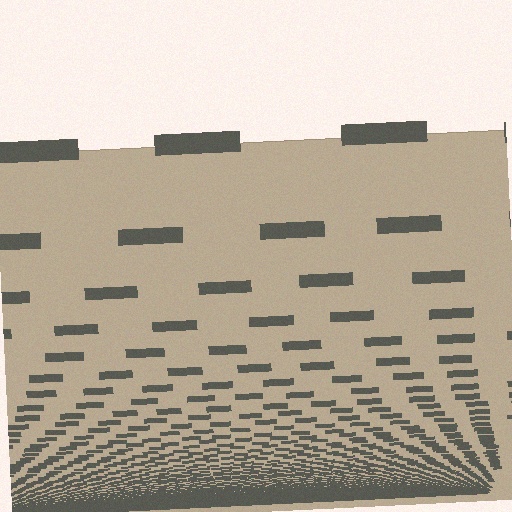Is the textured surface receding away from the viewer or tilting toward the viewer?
The surface appears to tilt toward the viewer. Texture elements get larger and sparser toward the top.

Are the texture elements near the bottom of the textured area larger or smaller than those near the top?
Smaller. The gradient is inverted — elements near the bottom are smaller and denser.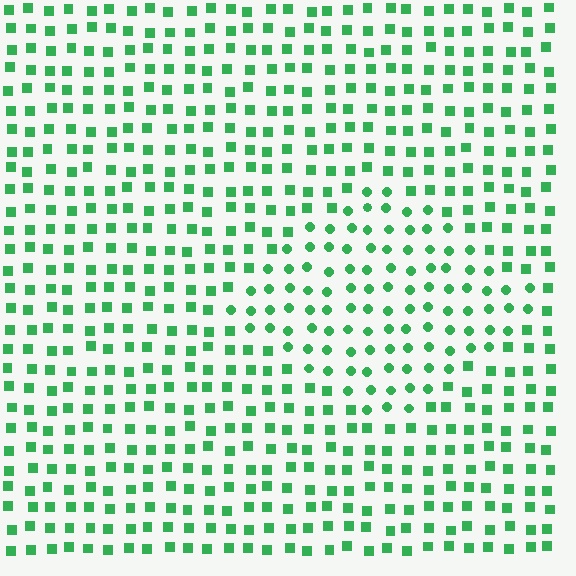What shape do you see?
I see a diamond.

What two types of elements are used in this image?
The image uses circles inside the diamond region and squares outside it.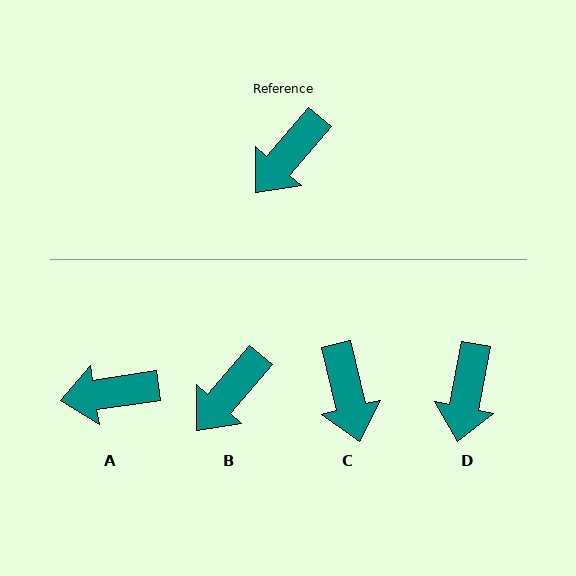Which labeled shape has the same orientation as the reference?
B.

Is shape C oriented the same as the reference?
No, it is off by about 54 degrees.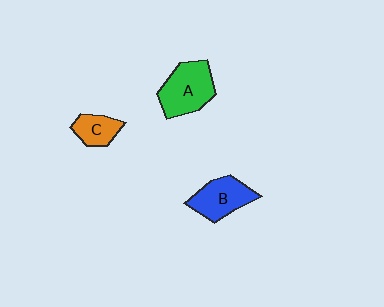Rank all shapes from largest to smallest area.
From largest to smallest: A (green), B (blue), C (orange).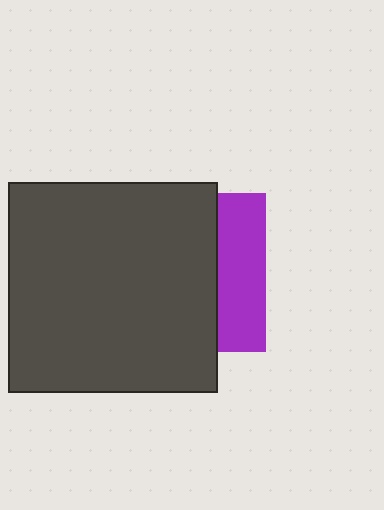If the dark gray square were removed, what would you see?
You would see the complete purple square.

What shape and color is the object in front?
The object in front is a dark gray square.